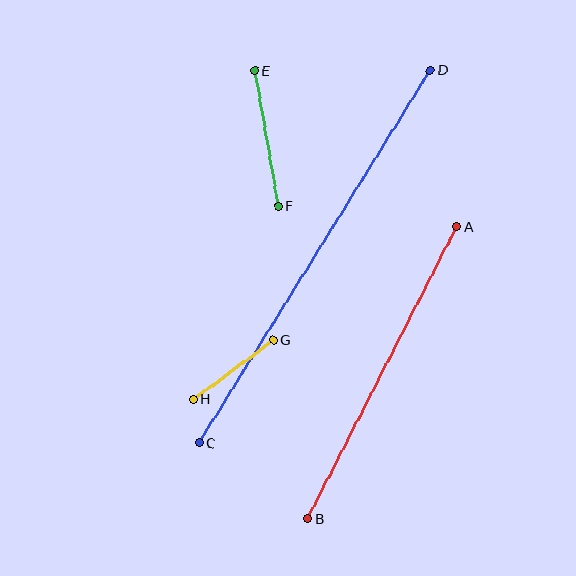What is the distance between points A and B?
The distance is approximately 328 pixels.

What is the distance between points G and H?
The distance is approximately 100 pixels.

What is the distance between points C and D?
The distance is approximately 439 pixels.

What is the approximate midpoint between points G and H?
The midpoint is at approximately (233, 370) pixels.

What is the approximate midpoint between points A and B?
The midpoint is at approximately (382, 372) pixels.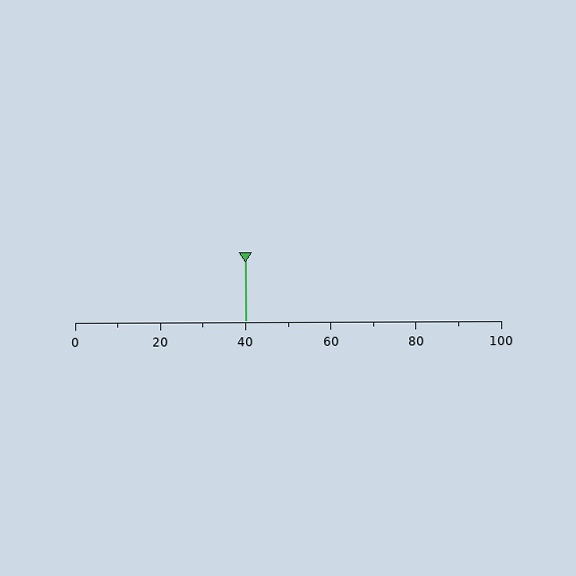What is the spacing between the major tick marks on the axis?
The major ticks are spaced 20 apart.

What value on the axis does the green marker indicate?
The marker indicates approximately 40.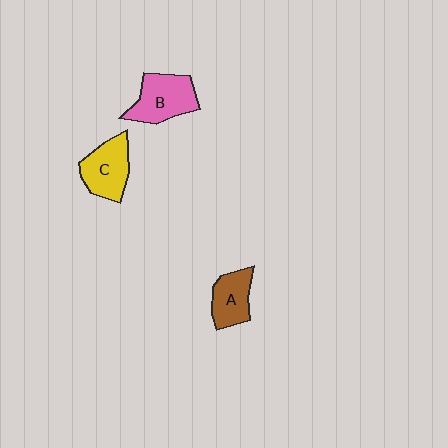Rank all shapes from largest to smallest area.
From largest to smallest: B (pink), C (yellow), A (brown).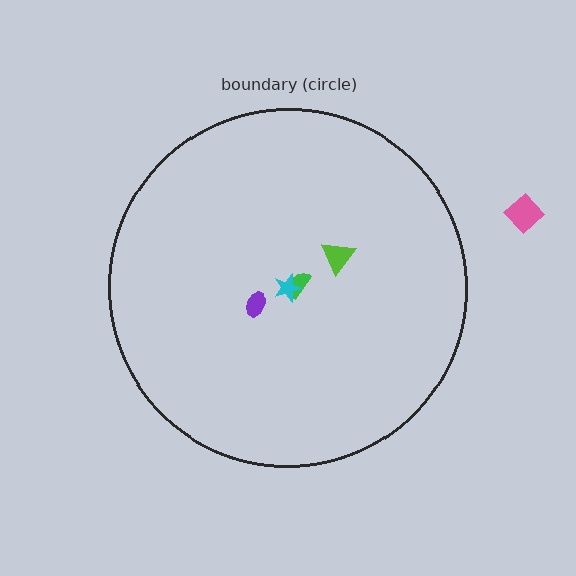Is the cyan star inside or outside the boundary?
Inside.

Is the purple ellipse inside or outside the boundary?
Inside.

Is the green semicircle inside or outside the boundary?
Inside.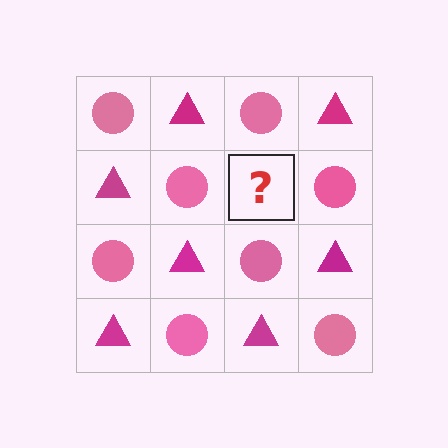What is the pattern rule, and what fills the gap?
The rule is that it alternates pink circle and magenta triangle in a checkerboard pattern. The gap should be filled with a magenta triangle.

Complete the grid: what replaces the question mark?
The question mark should be replaced with a magenta triangle.